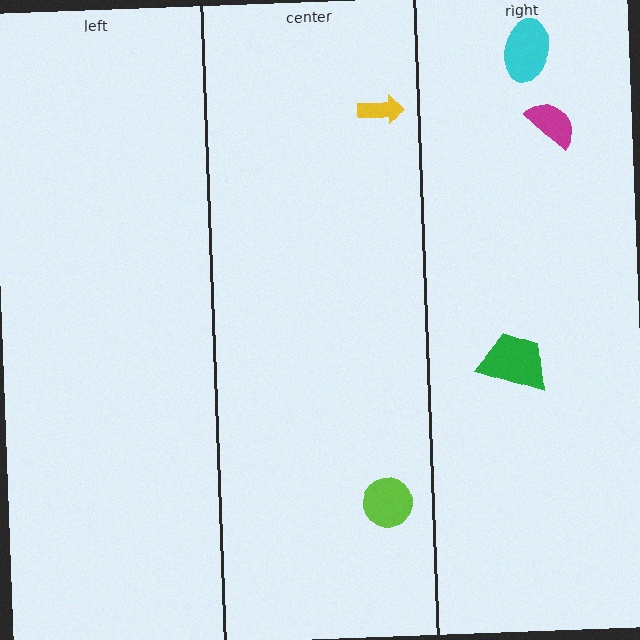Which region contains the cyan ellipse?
The right region.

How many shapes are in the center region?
2.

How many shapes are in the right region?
3.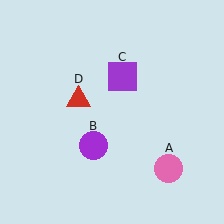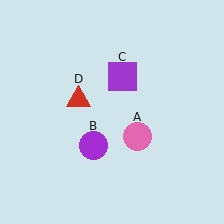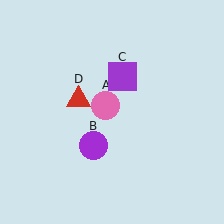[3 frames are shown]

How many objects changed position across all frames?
1 object changed position: pink circle (object A).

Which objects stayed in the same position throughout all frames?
Purple circle (object B) and purple square (object C) and red triangle (object D) remained stationary.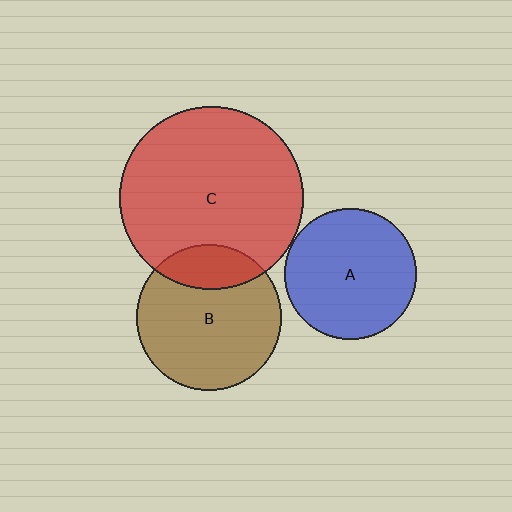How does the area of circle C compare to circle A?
Approximately 1.9 times.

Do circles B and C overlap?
Yes.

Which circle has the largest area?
Circle C (red).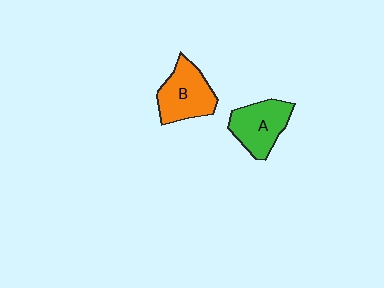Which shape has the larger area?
Shape B (orange).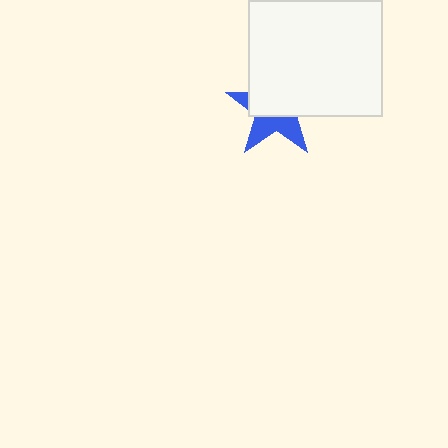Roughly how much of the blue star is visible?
A small part of it is visible (roughly 40%).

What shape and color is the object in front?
The object in front is a white rectangle.